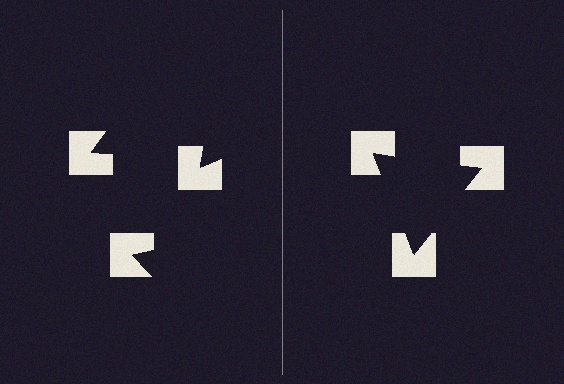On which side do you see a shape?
An illusory triangle appears on the right side. On the left side the wedge cuts are rotated, so no coherent shape forms.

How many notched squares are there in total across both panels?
6 — 3 on each side.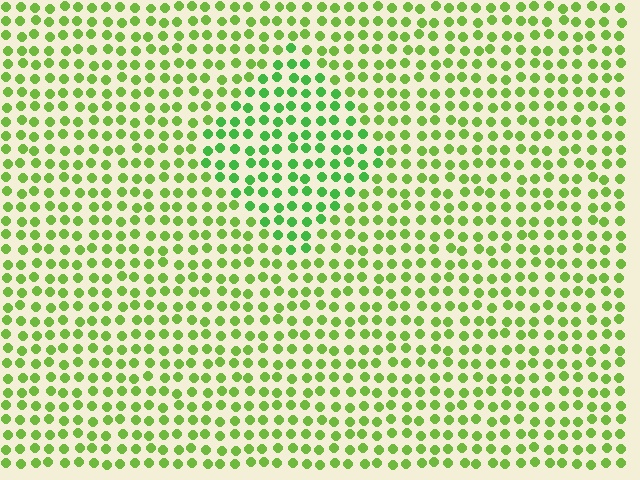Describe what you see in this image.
The image is filled with small lime elements in a uniform arrangement. A diamond-shaped region is visible where the elements are tinted to a slightly different hue, forming a subtle color boundary.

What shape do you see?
I see a diamond.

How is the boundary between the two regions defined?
The boundary is defined purely by a slight shift in hue (about 25 degrees). Spacing, size, and orientation are identical on both sides.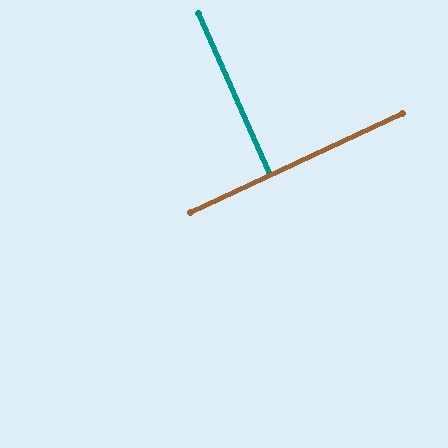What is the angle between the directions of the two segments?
Approximately 89 degrees.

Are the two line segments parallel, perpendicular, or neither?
Perpendicular — they meet at approximately 89°.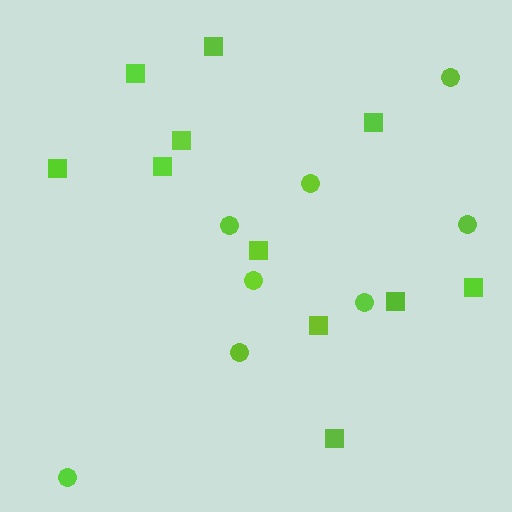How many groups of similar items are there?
There are 2 groups: one group of squares (11) and one group of circles (8).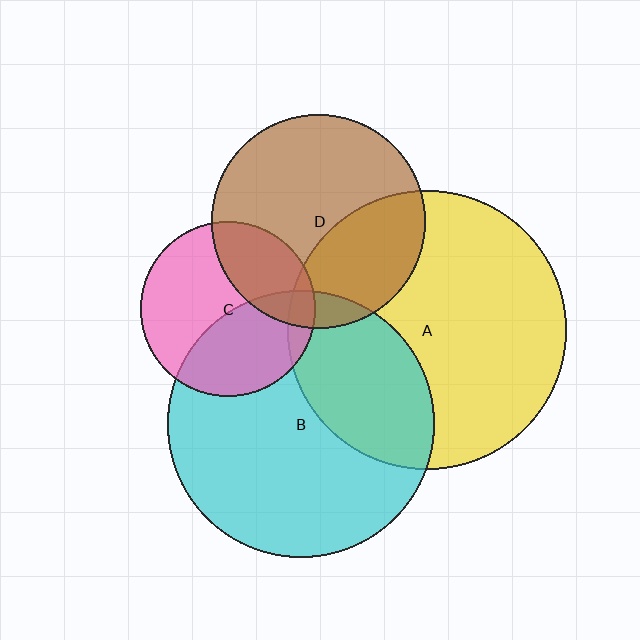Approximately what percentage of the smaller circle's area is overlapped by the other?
Approximately 40%.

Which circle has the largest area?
Circle A (yellow).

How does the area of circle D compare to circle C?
Approximately 1.5 times.